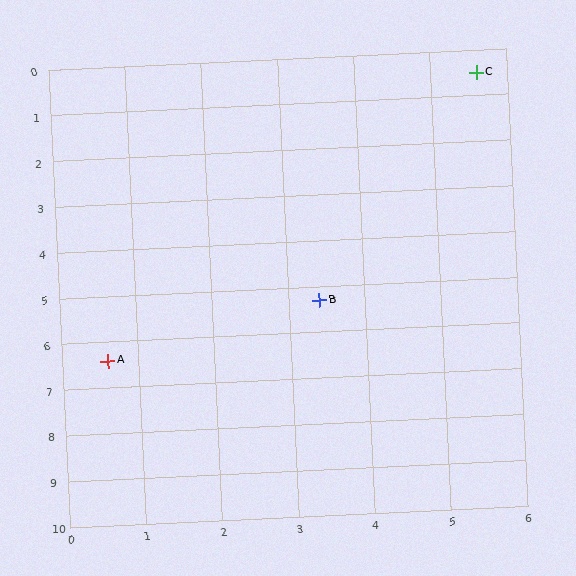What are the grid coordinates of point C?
Point C is at approximately (5.6, 0.5).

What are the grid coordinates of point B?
Point B is at approximately (3.4, 5.3).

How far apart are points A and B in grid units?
Points A and B are about 3.0 grid units apart.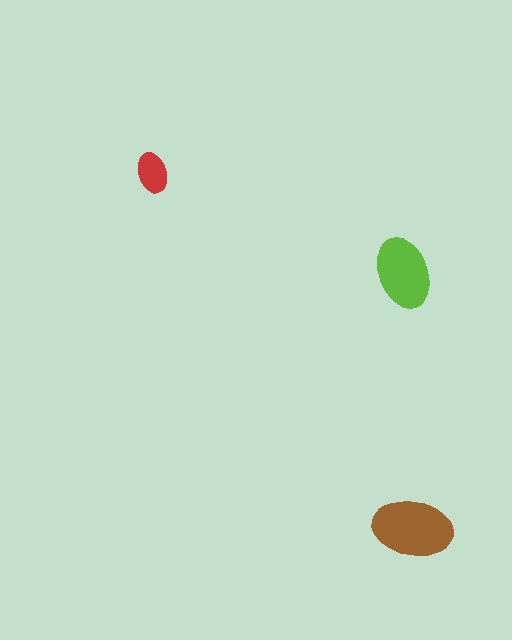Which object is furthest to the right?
The brown ellipse is rightmost.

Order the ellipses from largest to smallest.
the brown one, the lime one, the red one.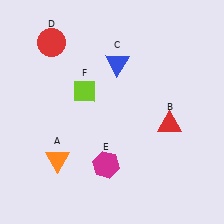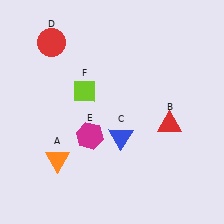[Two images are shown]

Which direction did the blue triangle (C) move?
The blue triangle (C) moved down.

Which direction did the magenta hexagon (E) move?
The magenta hexagon (E) moved up.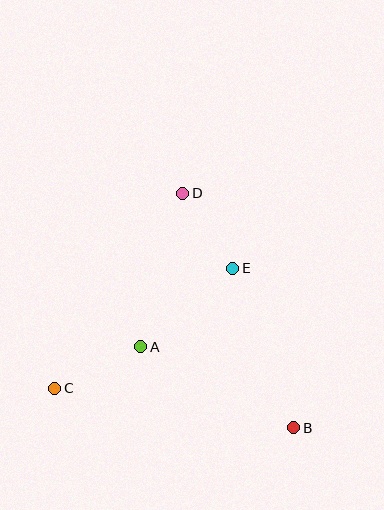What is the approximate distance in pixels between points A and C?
The distance between A and C is approximately 96 pixels.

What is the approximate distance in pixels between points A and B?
The distance between A and B is approximately 173 pixels.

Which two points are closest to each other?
Points D and E are closest to each other.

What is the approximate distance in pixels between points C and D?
The distance between C and D is approximately 233 pixels.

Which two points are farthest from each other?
Points B and D are farthest from each other.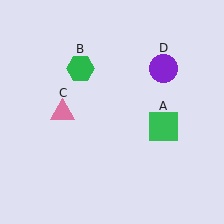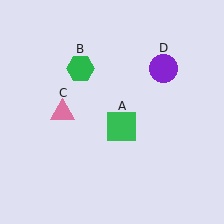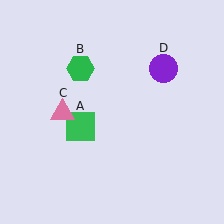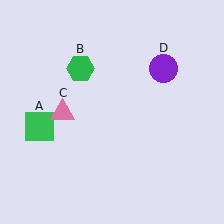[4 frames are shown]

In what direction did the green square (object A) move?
The green square (object A) moved left.